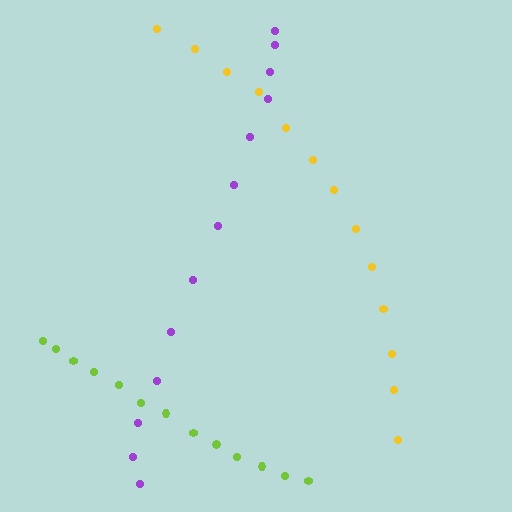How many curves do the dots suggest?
There are 3 distinct paths.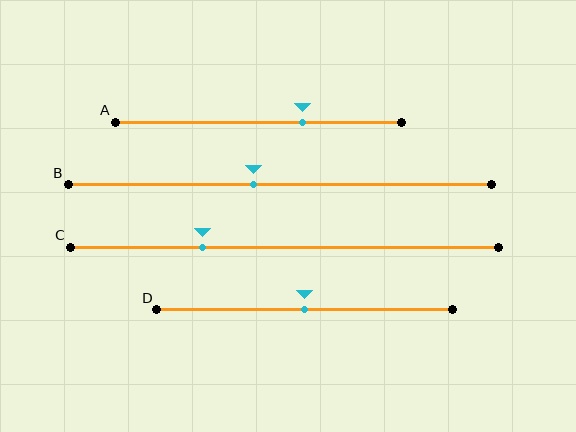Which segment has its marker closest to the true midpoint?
Segment D has its marker closest to the true midpoint.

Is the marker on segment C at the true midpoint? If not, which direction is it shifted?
No, the marker on segment C is shifted to the left by about 19% of the segment length.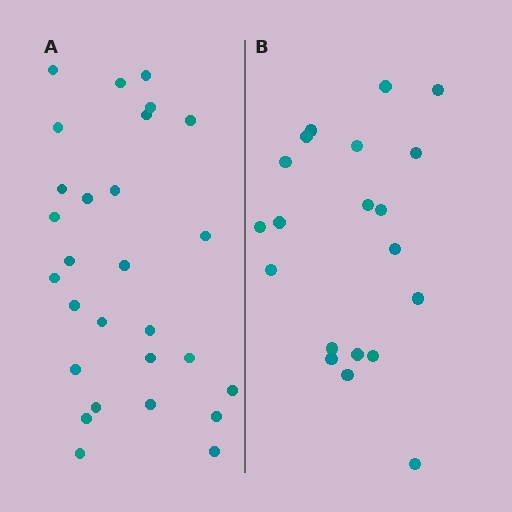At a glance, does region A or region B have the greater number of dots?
Region A (the left region) has more dots.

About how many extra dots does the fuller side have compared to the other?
Region A has roughly 8 or so more dots than region B.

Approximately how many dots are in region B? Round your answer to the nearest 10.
About 20 dots.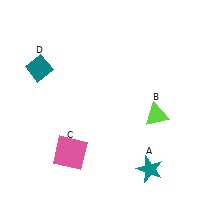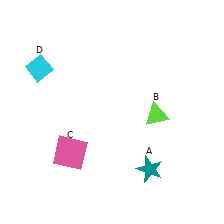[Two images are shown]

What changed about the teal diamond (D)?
In Image 1, D is teal. In Image 2, it changed to cyan.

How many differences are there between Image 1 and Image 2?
There is 1 difference between the two images.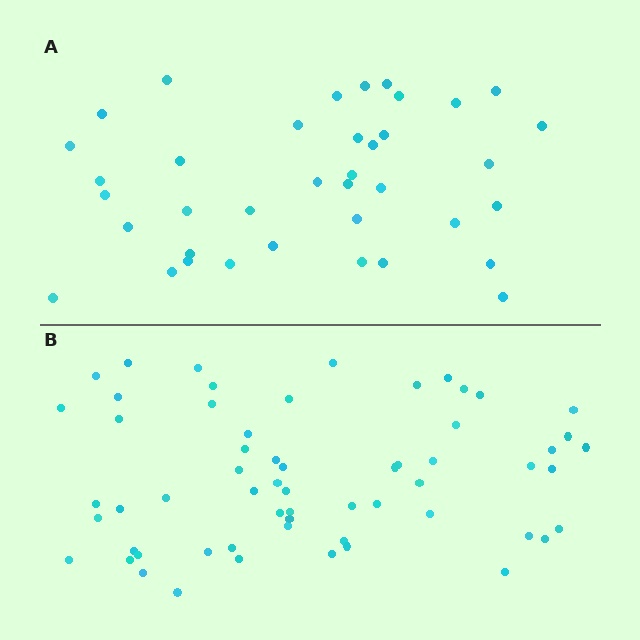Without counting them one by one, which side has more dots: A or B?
Region B (the bottom region) has more dots.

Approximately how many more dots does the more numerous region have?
Region B has approximately 20 more dots than region A.